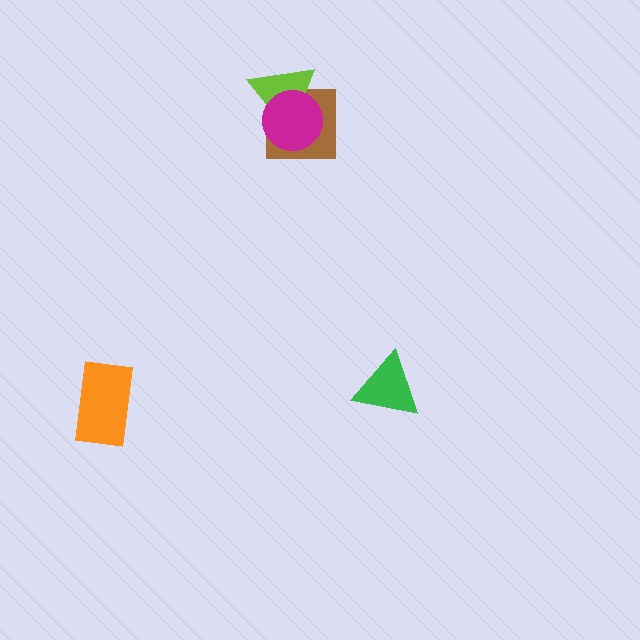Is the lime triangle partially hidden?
Yes, it is partially covered by another shape.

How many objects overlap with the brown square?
2 objects overlap with the brown square.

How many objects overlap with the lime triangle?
2 objects overlap with the lime triangle.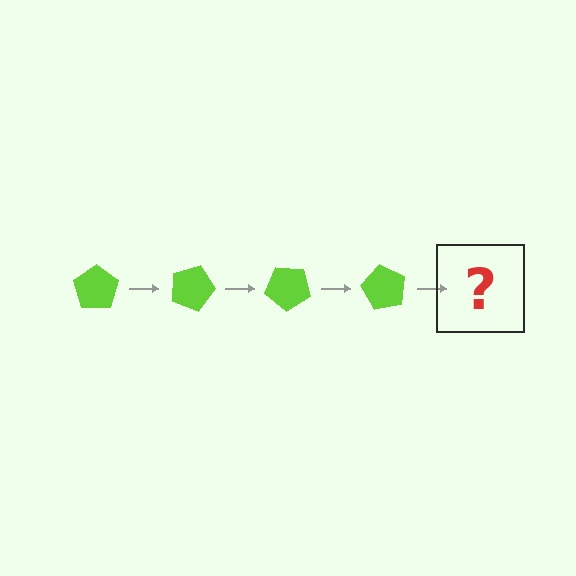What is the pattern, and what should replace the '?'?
The pattern is that the pentagon rotates 20 degrees each step. The '?' should be a lime pentagon rotated 80 degrees.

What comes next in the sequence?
The next element should be a lime pentagon rotated 80 degrees.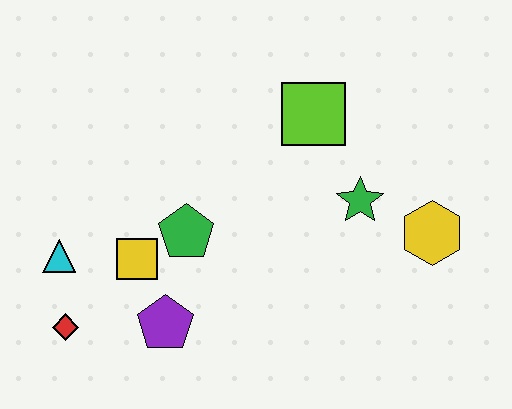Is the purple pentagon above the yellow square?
No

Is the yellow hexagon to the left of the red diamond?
No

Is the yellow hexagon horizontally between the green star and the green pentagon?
No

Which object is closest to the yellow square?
The green pentagon is closest to the yellow square.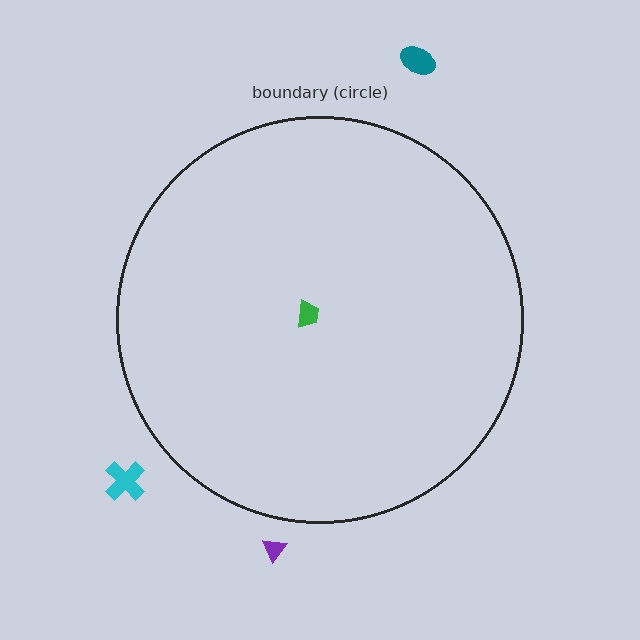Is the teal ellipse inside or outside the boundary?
Outside.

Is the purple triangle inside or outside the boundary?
Outside.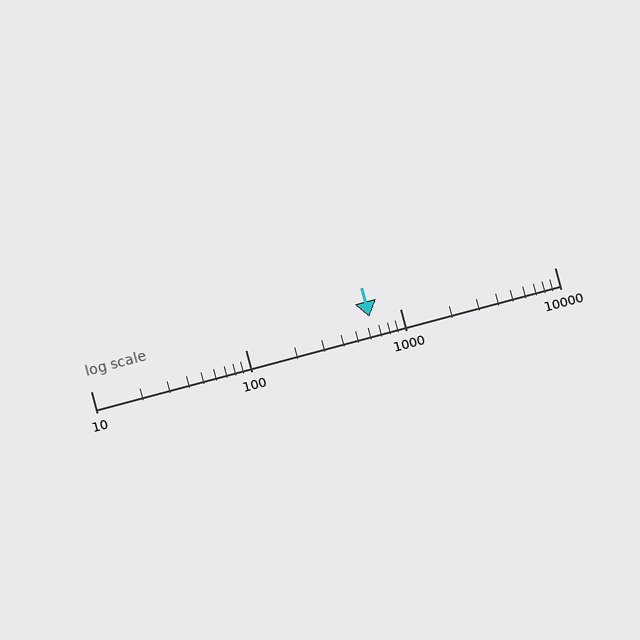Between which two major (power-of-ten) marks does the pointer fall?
The pointer is between 100 and 1000.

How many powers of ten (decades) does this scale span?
The scale spans 3 decades, from 10 to 10000.